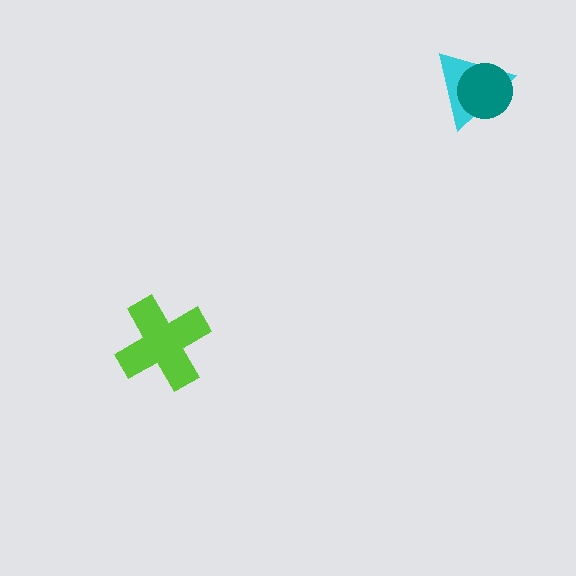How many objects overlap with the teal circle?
1 object overlaps with the teal circle.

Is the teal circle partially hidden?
No, no other shape covers it.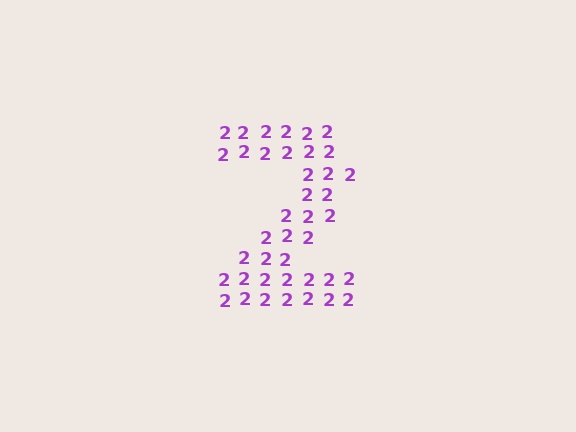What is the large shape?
The large shape is the digit 2.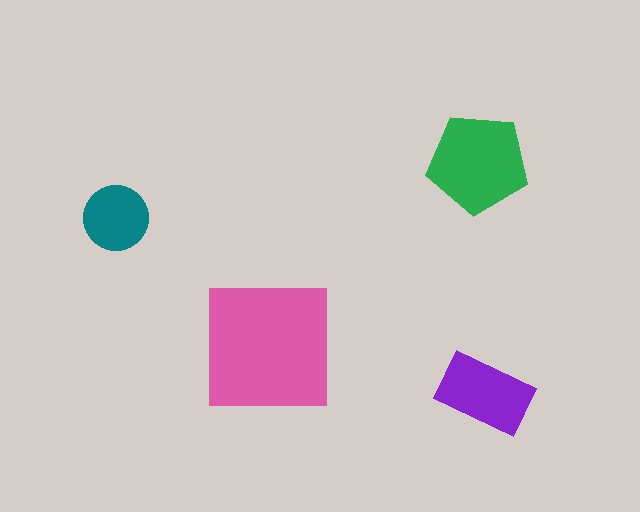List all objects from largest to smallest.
The pink square, the green pentagon, the purple rectangle, the teal circle.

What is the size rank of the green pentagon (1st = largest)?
2nd.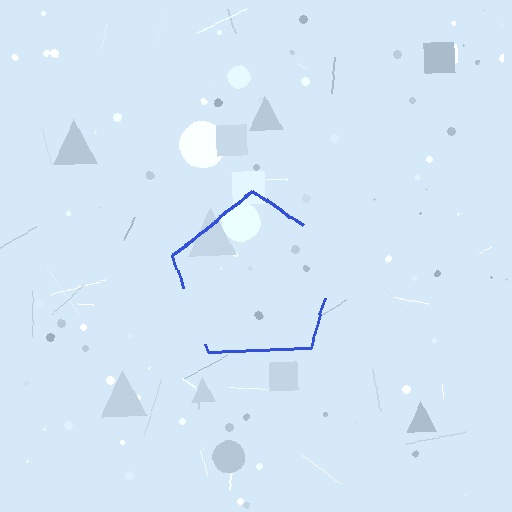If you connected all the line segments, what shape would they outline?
They would outline a pentagon.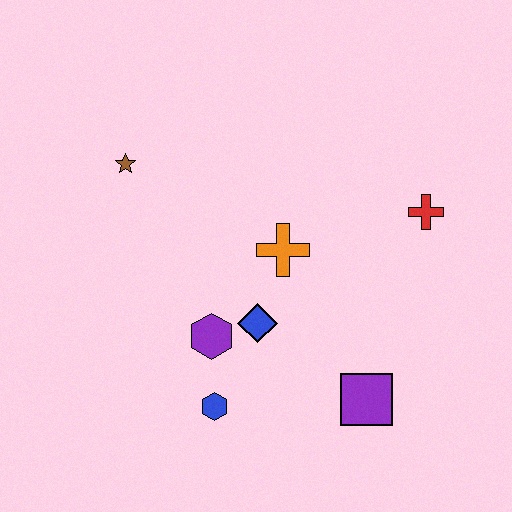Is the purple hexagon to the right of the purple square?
No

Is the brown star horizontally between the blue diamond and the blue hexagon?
No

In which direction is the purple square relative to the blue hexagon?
The purple square is to the right of the blue hexagon.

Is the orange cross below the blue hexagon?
No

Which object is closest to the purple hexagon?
The blue diamond is closest to the purple hexagon.